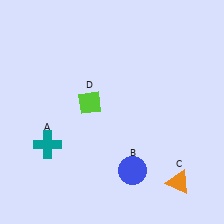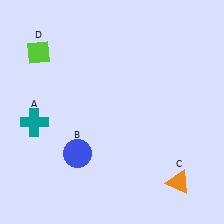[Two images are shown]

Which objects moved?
The objects that moved are: the teal cross (A), the blue circle (B), the lime diamond (D).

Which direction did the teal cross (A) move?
The teal cross (A) moved up.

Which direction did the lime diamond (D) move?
The lime diamond (D) moved left.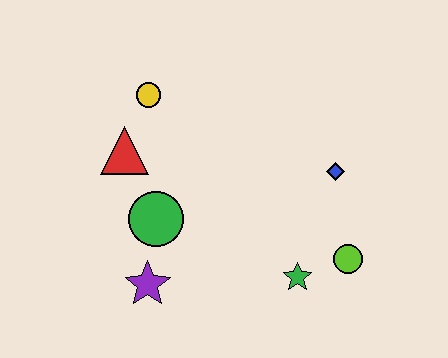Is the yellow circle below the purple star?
No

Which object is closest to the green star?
The lime circle is closest to the green star.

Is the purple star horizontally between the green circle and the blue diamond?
No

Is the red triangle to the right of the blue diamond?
No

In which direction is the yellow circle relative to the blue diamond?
The yellow circle is to the left of the blue diamond.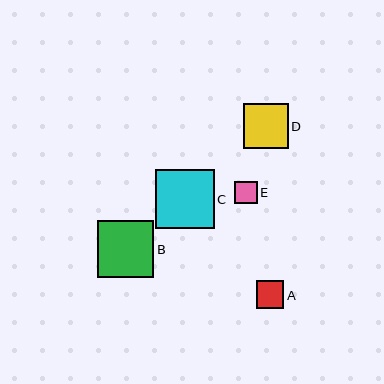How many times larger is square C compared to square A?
Square C is approximately 2.1 times the size of square A.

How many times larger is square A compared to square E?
Square A is approximately 1.2 times the size of square E.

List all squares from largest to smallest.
From largest to smallest: C, B, D, A, E.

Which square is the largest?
Square C is the largest with a size of approximately 59 pixels.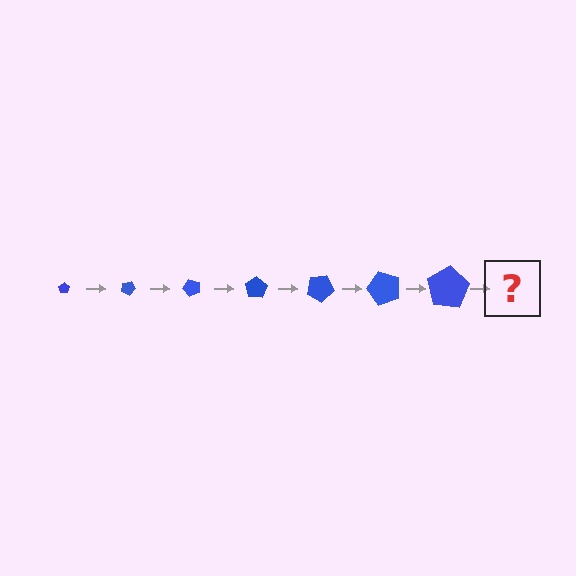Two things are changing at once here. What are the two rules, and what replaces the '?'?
The two rules are that the pentagon grows larger each step and it rotates 25 degrees each step. The '?' should be a pentagon, larger than the previous one and rotated 175 degrees from the start.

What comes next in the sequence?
The next element should be a pentagon, larger than the previous one and rotated 175 degrees from the start.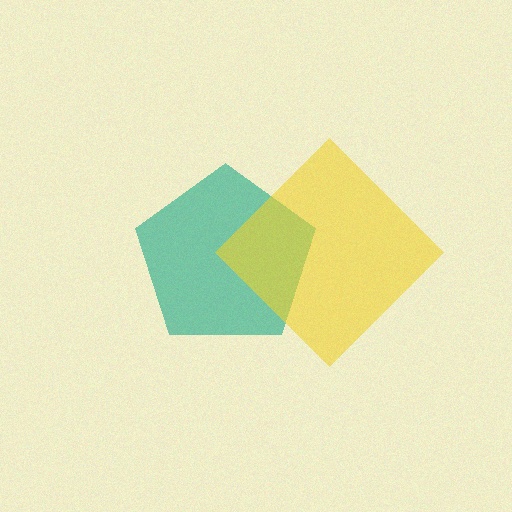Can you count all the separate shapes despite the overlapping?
Yes, there are 2 separate shapes.